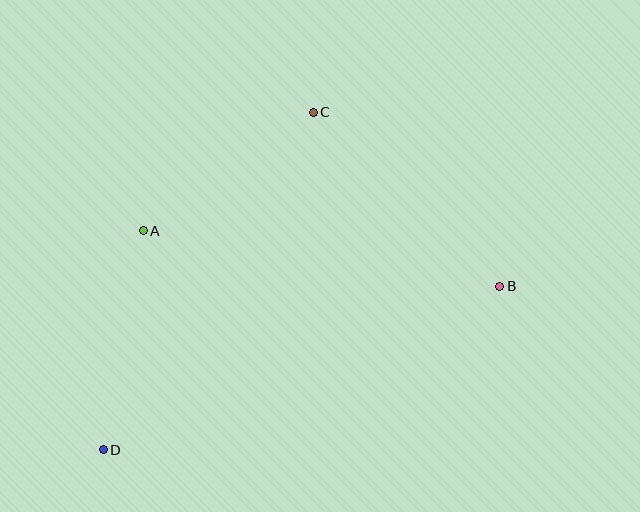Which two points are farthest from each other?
Points B and D are farthest from each other.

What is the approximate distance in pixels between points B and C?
The distance between B and C is approximately 255 pixels.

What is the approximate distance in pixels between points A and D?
The distance between A and D is approximately 223 pixels.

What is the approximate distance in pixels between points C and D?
The distance between C and D is approximately 398 pixels.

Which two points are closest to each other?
Points A and C are closest to each other.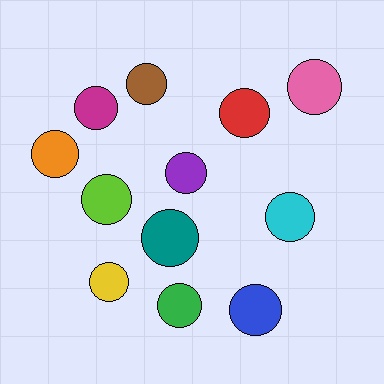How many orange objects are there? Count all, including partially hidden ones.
There is 1 orange object.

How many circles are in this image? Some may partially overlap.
There are 12 circles.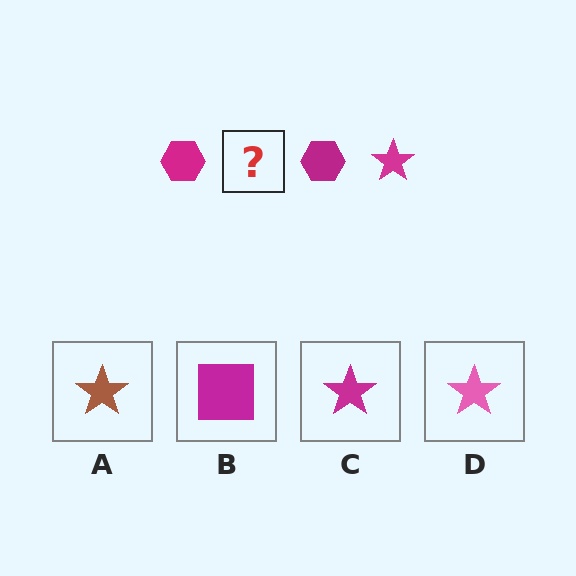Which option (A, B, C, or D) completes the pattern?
C.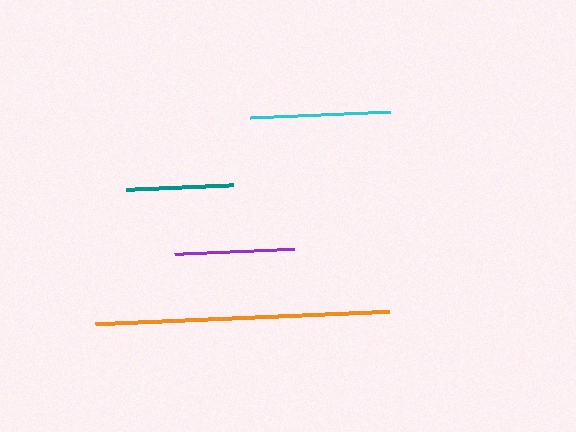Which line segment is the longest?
The orange line is the longest at approximately 294 pixels.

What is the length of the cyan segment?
The cyan segment is approximately 140 pixels long.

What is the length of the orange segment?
The orange segment is approximately 294 pixels long.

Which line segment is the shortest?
The teal line is the shortest at approximately 107 pixels.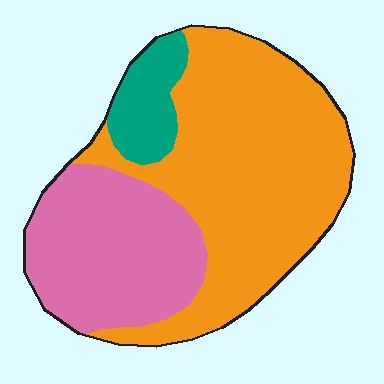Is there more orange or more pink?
Orange.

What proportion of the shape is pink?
Pink takes up about one third (1/3) of the shape.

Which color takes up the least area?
Teal, at roughly 10%.